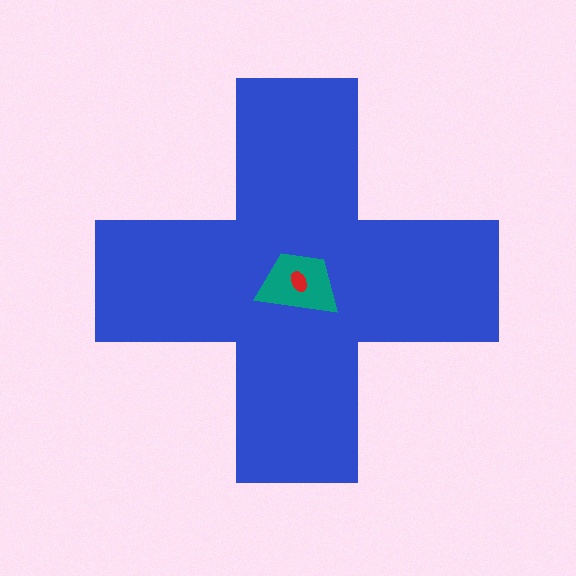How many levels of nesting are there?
3.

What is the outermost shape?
The blue cross.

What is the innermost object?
The red ellipse.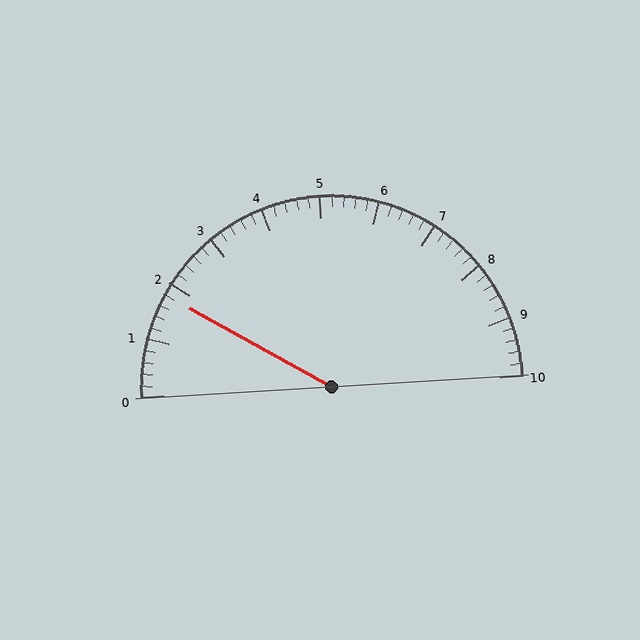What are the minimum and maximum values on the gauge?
The gauge ranges from 0 to 10.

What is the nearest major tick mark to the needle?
The nearest major tick mark is 2.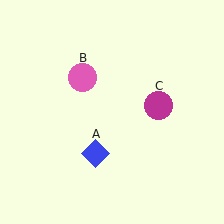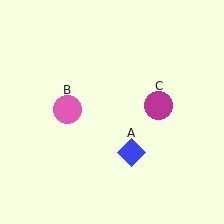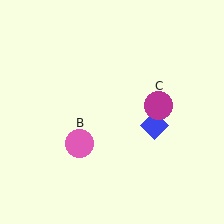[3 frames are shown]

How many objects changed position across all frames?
2 objects changed position: blue diamond (object A), pink circle (object B).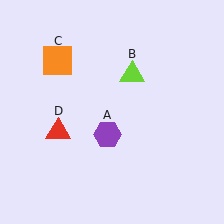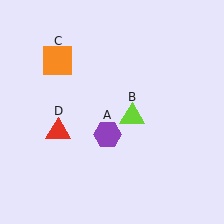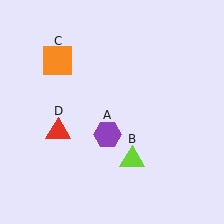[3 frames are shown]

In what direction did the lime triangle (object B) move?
The lime triangle (object B) moved down.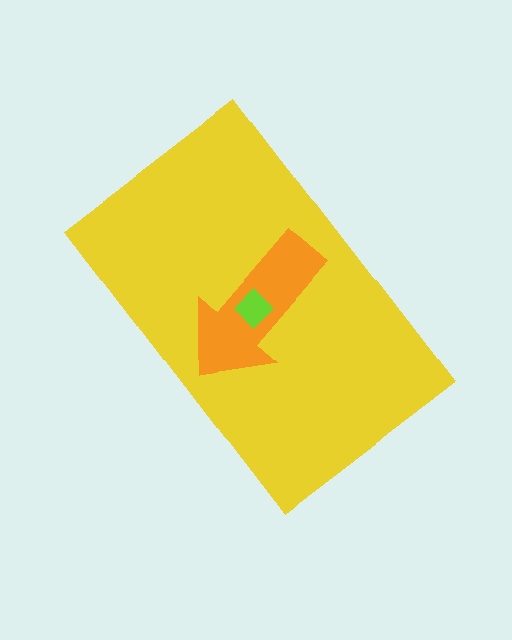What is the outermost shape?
The yellow rectangle.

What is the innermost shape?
The lime diamond.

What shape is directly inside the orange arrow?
The lime diamond.